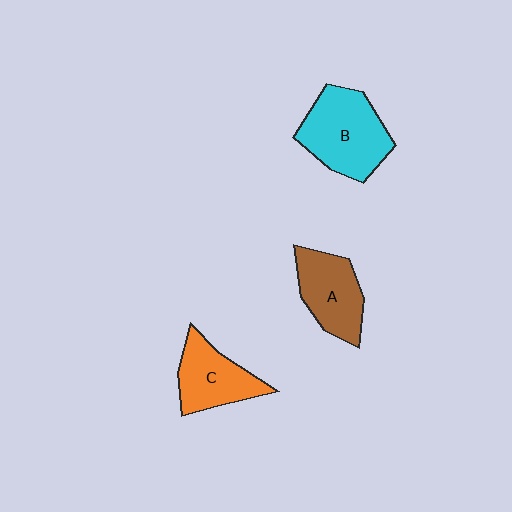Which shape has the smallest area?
Shape C (orange).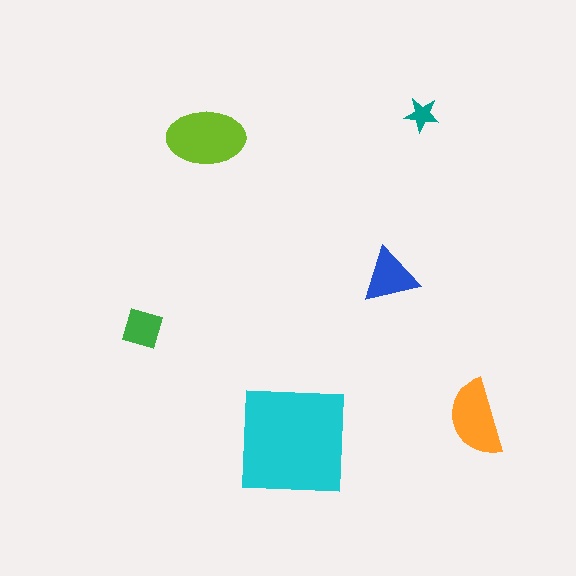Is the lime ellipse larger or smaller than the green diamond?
Larger.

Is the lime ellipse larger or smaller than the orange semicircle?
Larger.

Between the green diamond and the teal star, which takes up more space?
The green diamond.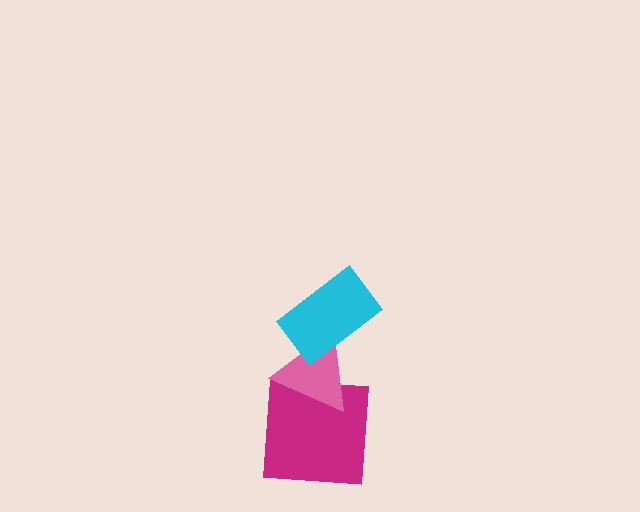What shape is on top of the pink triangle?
The cyan rectangle is on top of the pink triangle.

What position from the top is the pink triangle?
The pink triangle is 2nd from the top.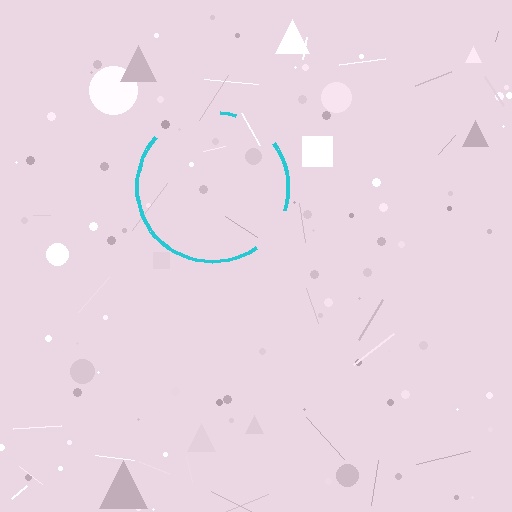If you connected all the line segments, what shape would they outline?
They would outline a circle.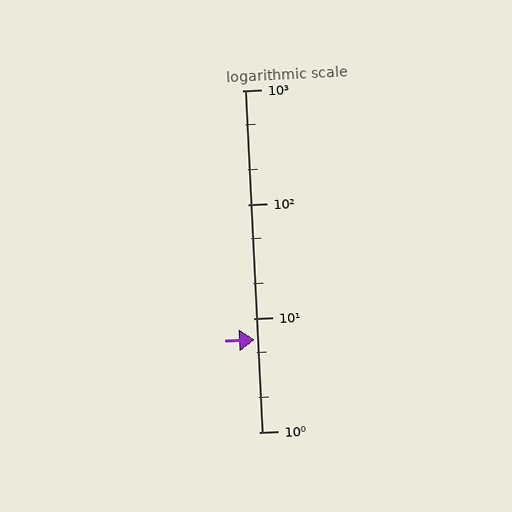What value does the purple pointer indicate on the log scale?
The pointer indicates approximately 6.5.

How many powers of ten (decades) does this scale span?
The scale spans 3 decades, from 1 to 1000.